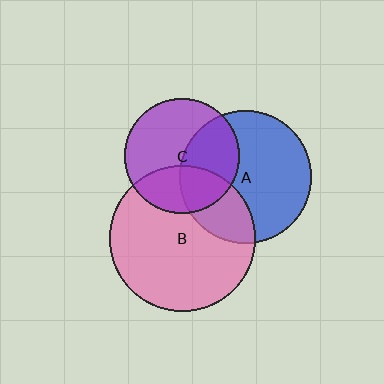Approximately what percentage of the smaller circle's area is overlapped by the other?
Approximately 40%.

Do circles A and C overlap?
Yes.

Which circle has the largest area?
Circle B (pink).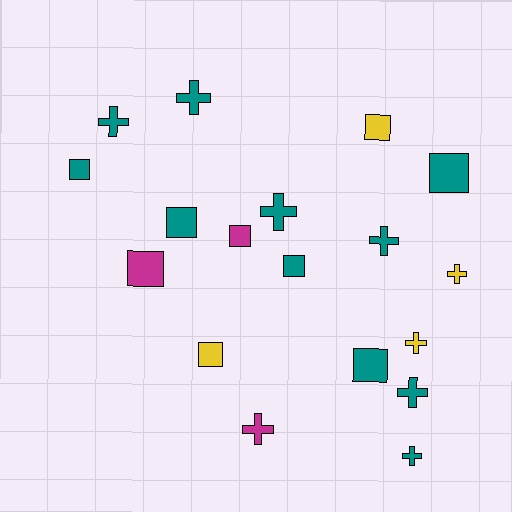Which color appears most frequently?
Teal, with 11 objects.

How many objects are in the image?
There are 18 objects.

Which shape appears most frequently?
Square, with 9 objects.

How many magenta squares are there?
There are 2 magenta squares.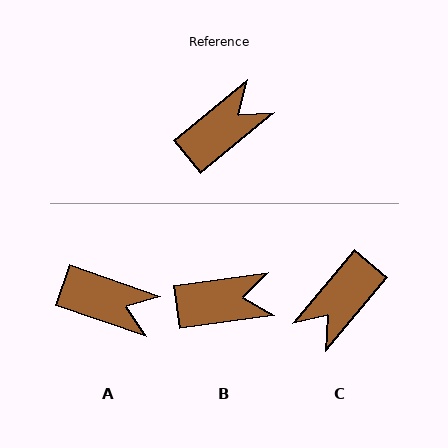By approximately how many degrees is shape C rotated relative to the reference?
Approximately 170 degrees clockwise.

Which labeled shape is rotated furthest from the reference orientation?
C, about 170 degrees away.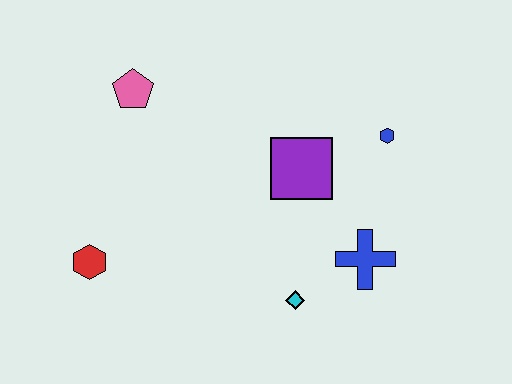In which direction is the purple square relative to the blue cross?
The purple square is above the blue cross.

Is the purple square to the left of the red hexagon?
No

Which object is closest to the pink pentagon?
The red hexagon is closest to the pink pentagon.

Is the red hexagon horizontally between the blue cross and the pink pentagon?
No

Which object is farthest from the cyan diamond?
The pink pentagon is farthest from the cyan diamond.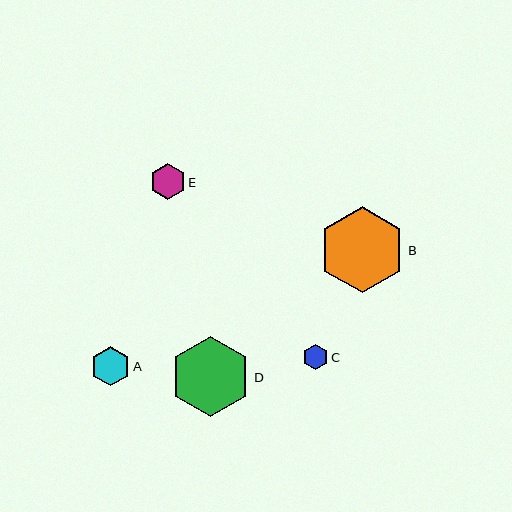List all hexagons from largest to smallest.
From largest to smallest: B, D, A, E, C.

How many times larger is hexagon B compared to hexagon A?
Hexagon B is approximately 2.2 times the size of hexagon A.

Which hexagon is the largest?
Hexagon B is the largest with a size of approximately 86 pixels.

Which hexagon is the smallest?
Hexagon C is the smallest with a size of approximately 25 pixels.